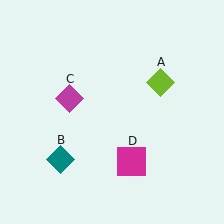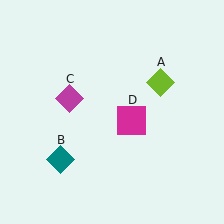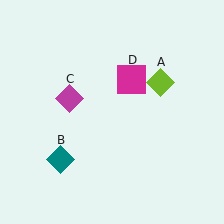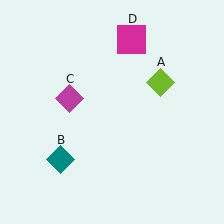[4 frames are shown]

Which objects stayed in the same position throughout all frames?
Lime diamond (object A) and teal diamond (object B) and magenta diamond (object C) remained stationary.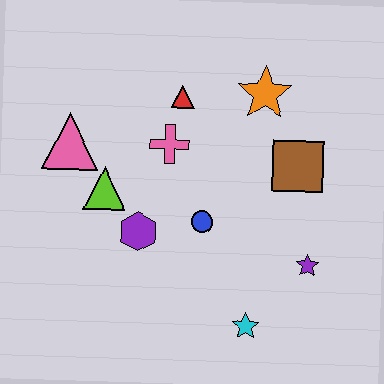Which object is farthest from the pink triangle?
The purple star is farthest from the pink triangle.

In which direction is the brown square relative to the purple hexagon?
The brown square is to the right of the purple hexagon.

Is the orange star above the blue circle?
Yes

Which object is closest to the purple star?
The cyan star is closest to the purple star.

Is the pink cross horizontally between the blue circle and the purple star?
No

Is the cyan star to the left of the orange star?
Yes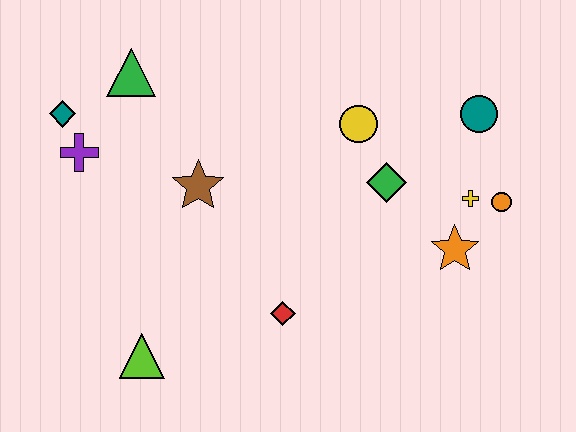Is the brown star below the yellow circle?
Yes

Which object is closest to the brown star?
The purple cross is closest to the brown star.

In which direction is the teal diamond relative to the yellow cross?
The teal diamond is to the left of the yellow cross.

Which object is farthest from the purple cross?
The orange circle is farthest from the purple cross.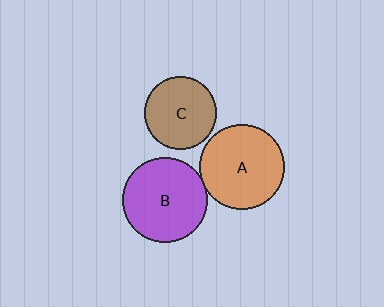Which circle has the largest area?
Circle B (purple).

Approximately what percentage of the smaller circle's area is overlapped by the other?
Approximately 5%.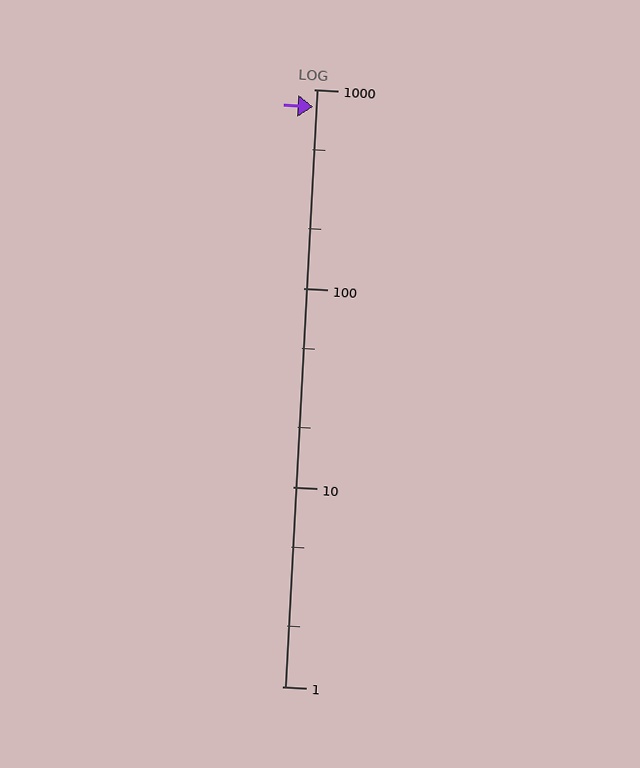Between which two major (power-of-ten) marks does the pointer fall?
The pointer is between 100 and 1000.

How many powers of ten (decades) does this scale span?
The scale spans 3 decades, from 1 to 1000.